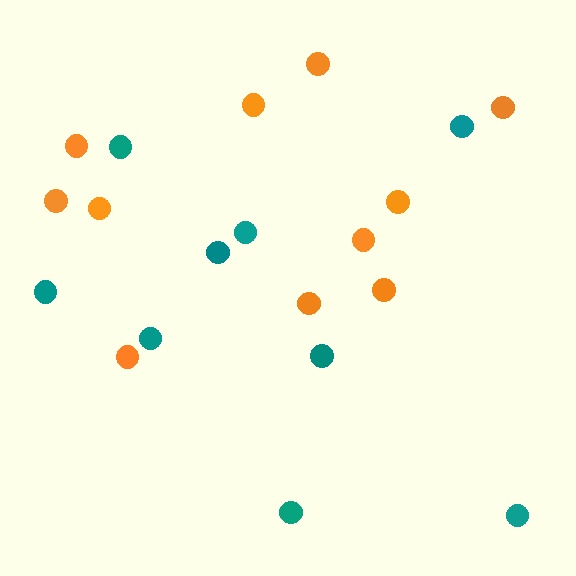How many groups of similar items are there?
There are 2 groups: one group of teal circles (9) and one group of orange circles (11).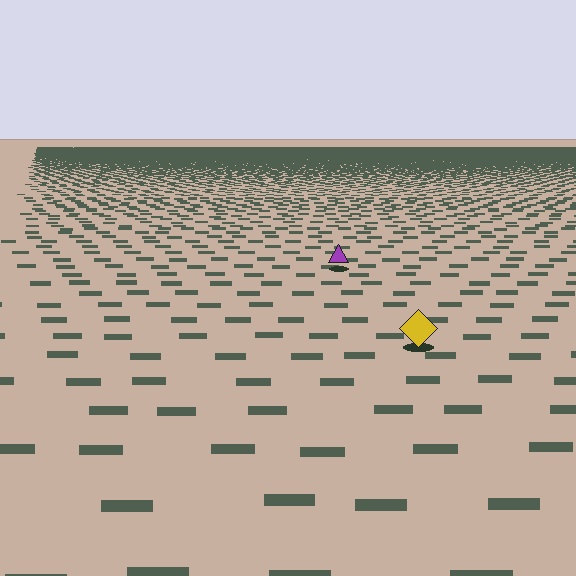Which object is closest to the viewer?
The yellow diamond is closest. The texture marks near it are larger and more spread out.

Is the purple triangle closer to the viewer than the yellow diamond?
No. The yellow diamond is closer — you can tell from the texture gradient: the ground texture is coarser near it.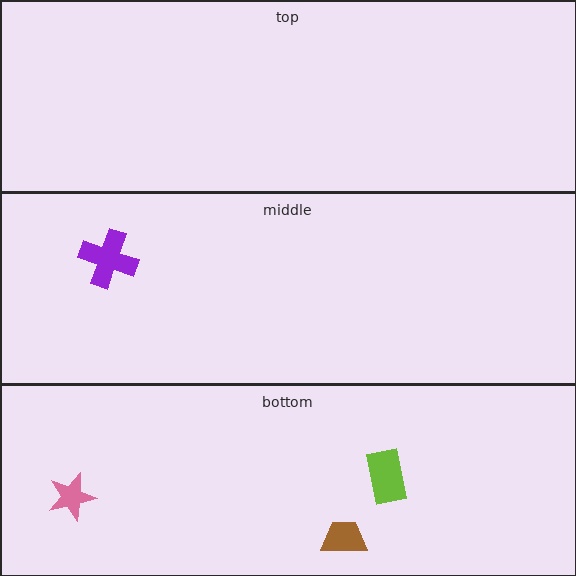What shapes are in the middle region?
The purple cross.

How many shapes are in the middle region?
1.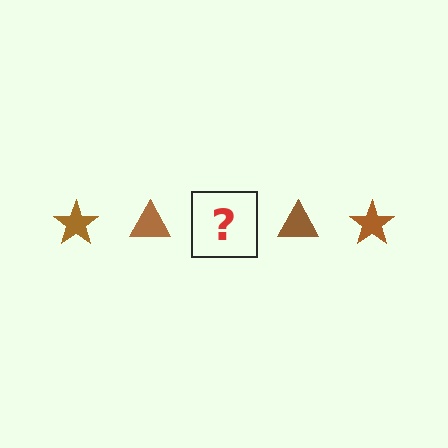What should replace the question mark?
The question mark should be replaced with a brown star.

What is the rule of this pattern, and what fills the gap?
The rule is that the pattern cycles through star, triangle shapes in brown. The gap should be filled with a brown star.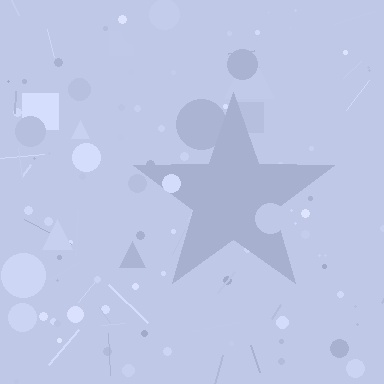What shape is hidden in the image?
A star is hidden in the image.